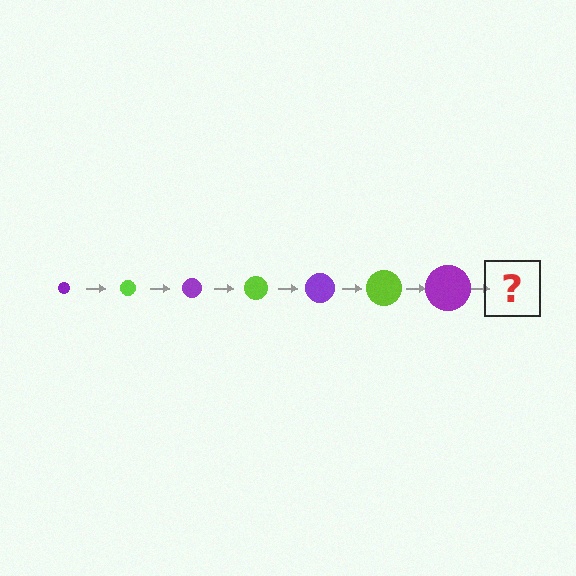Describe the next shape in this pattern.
It should be a lime circle, larger than the previous one.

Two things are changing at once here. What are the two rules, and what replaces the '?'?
The two rules are that the circle grows larger each step and the color cycles through purple and lime. The '?' should be a lime circle, larger than the previous one.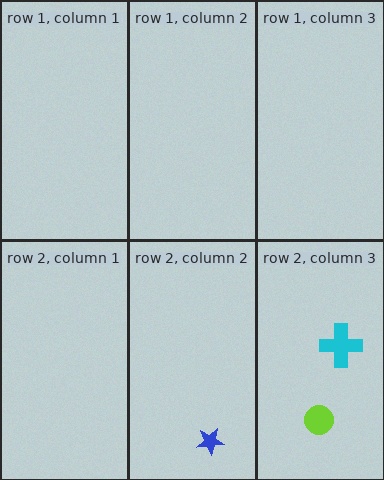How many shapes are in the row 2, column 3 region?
2.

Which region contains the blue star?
The row 2, column 2 region.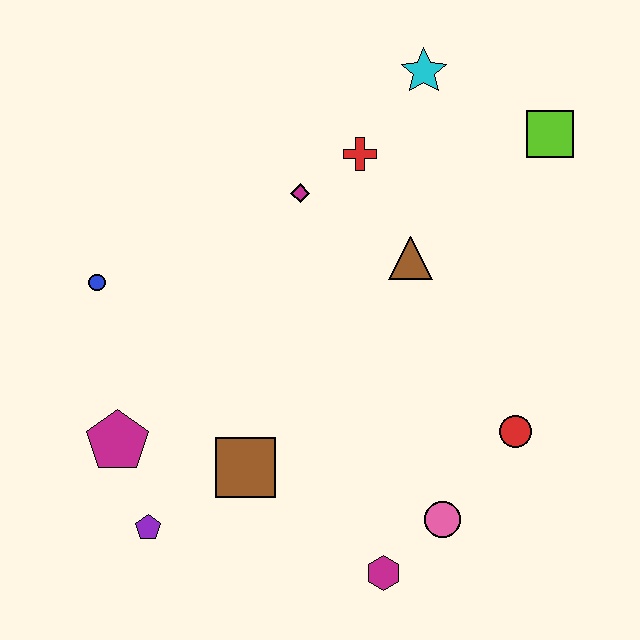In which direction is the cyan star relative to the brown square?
The cyan star is above the brown square.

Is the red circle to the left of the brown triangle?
No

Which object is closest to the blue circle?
The magenta pentagon is closest to the blue circle.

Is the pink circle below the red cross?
Yes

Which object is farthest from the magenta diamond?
The magenta hexagon is farthest from the magenta diamond.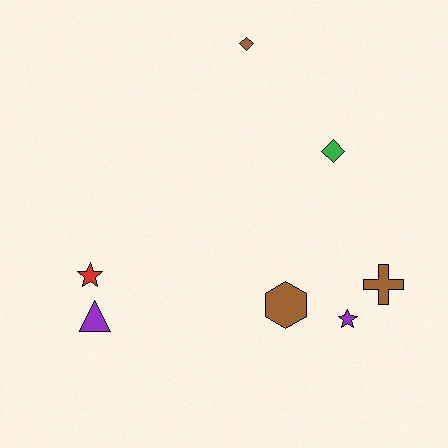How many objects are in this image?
There are 7 objects.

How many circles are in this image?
There are no circles.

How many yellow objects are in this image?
There are no yellow objects.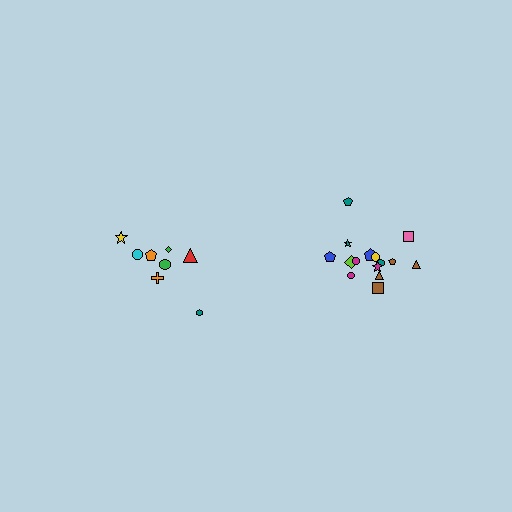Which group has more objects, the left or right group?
The right group.